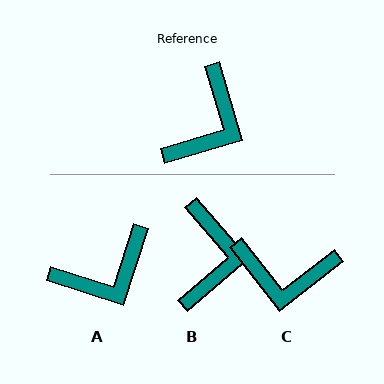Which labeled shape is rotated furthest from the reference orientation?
C, about 69 degrees away.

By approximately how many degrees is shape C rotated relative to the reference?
Approximately 69 degrees clockwise.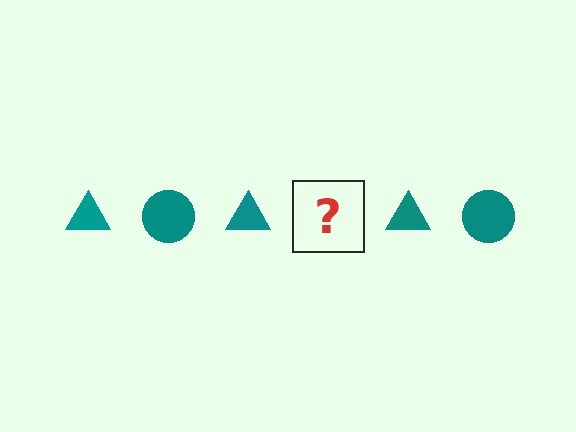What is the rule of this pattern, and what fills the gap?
The rule is that the pattern cycles through triangle, circle shapes in teal. The gap should be filled with a teal circle.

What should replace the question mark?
The question mark should be replaced with a teal circle.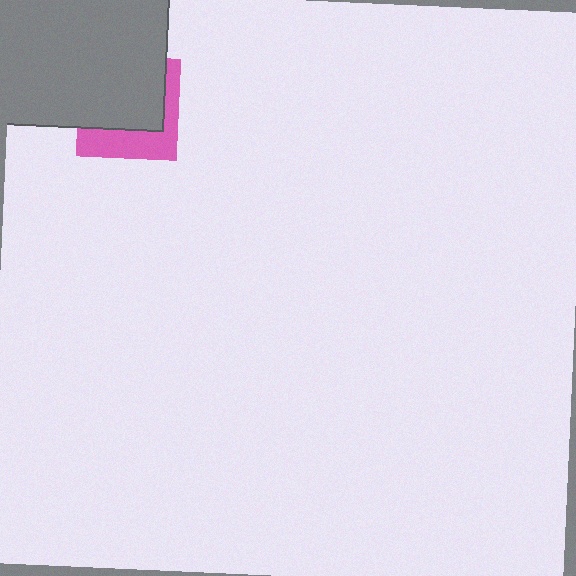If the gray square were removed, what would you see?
You would see the complete pink square.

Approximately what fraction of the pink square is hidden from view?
Roughly 63% of the pink square is hidden behind the gray square.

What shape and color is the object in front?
The object in front is a gray square.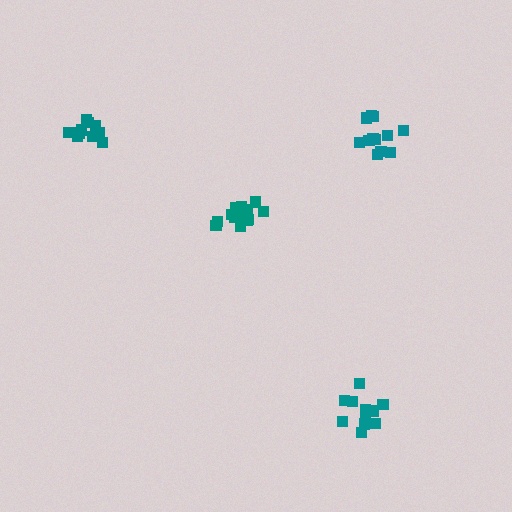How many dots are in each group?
Group 1: 12 dots, Group 2: 11 dots, Group 3: 12 dots, Group 4: 13 dots (48 total).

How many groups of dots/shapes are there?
There are 4 groups.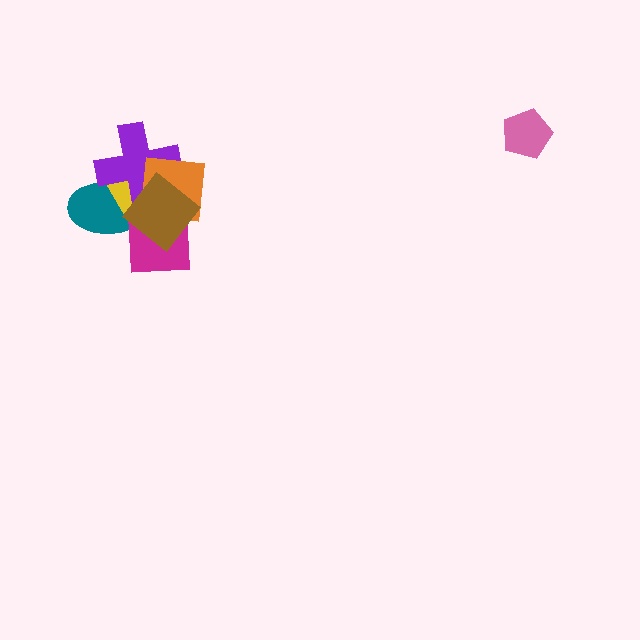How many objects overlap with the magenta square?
4 objects overlap with the magenta square.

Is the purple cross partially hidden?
Yes, it is partially covered by another shape.